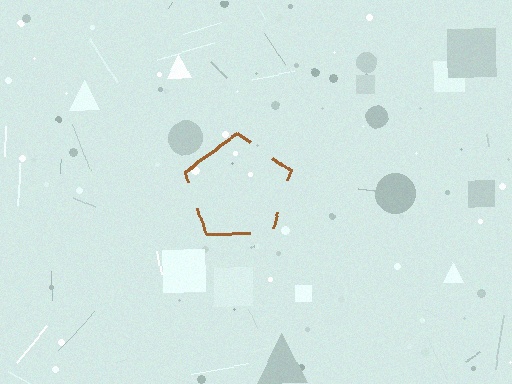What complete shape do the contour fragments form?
The contour fragments form a pentagon.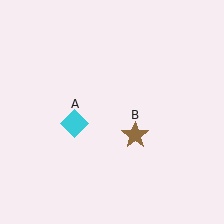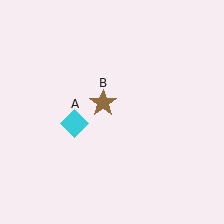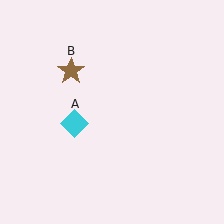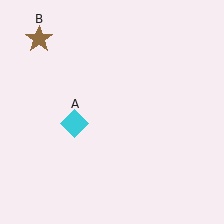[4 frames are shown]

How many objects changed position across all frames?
1 object changed position: brown star (object B).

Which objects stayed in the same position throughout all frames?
Cyan diamond (object A) remained stationary.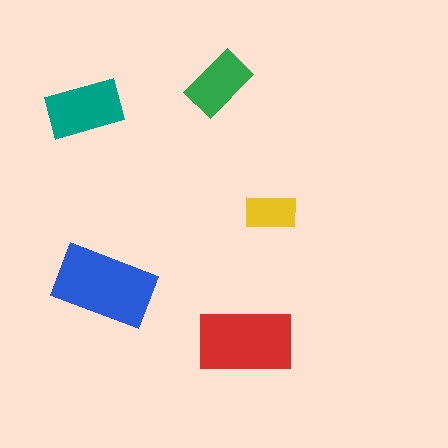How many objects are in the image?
There are 5 objects in the image.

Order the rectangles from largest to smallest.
the blue one, the red one, the teal one, the green one, the yellow one.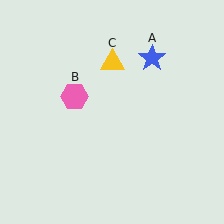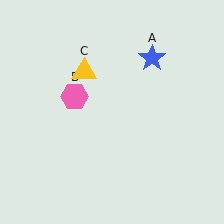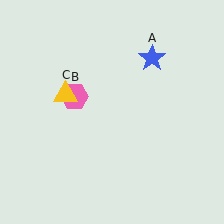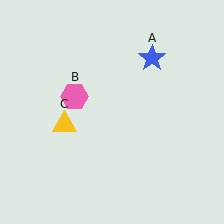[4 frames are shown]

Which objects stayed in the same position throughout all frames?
Blue star (object A) and pink hexagon (object B) remained stationary.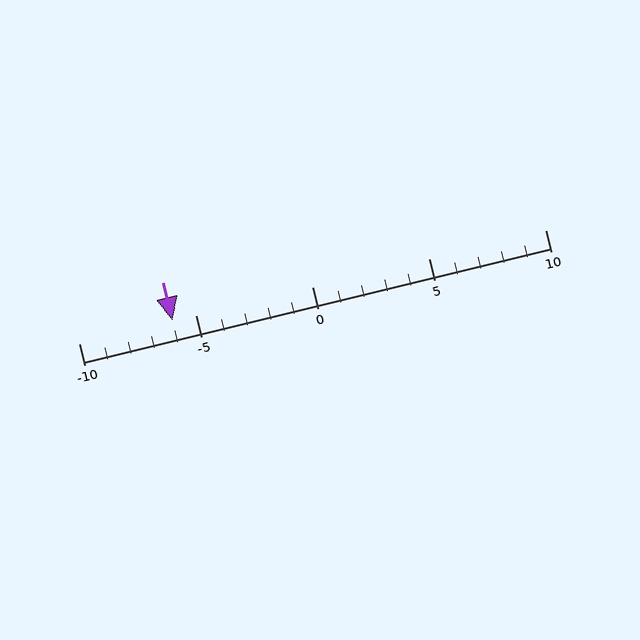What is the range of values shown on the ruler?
The ruler shows values from -10 to 10.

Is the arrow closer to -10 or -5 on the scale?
The arrow is closer to -5.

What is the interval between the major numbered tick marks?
The major tick marks are spaced 5 units apart.